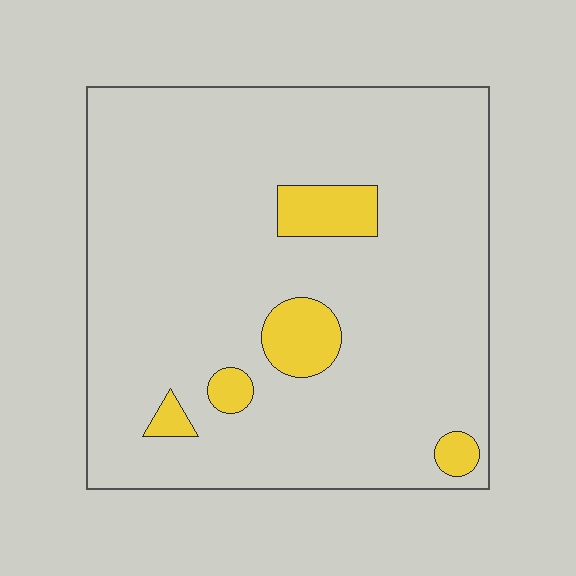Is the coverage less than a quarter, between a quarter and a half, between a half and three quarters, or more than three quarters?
Less than a quarter.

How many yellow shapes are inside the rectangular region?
5.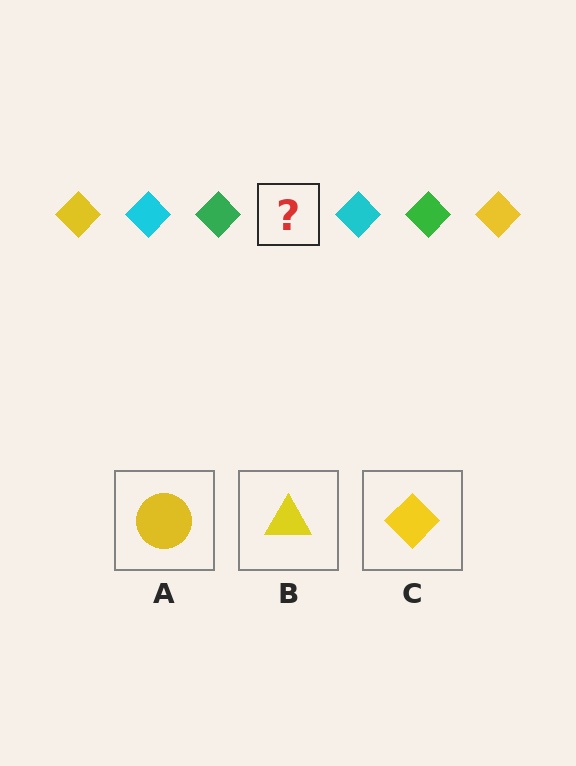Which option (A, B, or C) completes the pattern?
C.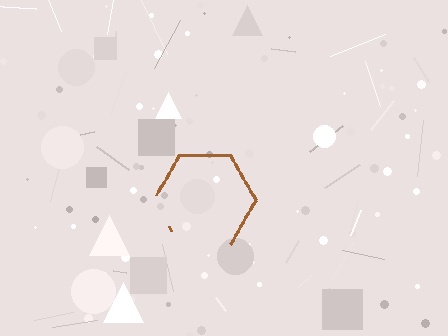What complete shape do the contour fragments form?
The contour fragments form a hexagon.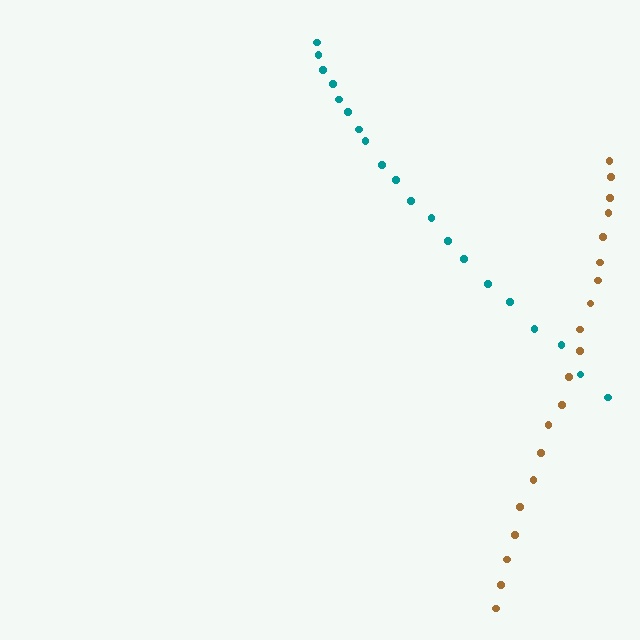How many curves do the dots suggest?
There are 2 distinct paths.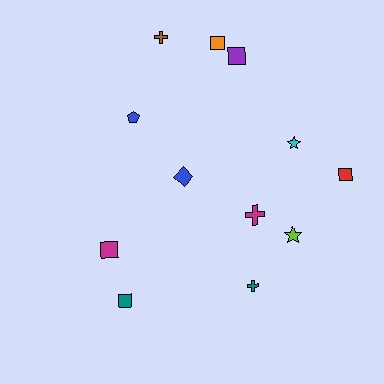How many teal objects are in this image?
There are 2 teal objects.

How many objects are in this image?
There are 12 objects.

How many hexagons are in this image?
There are no hexagons.